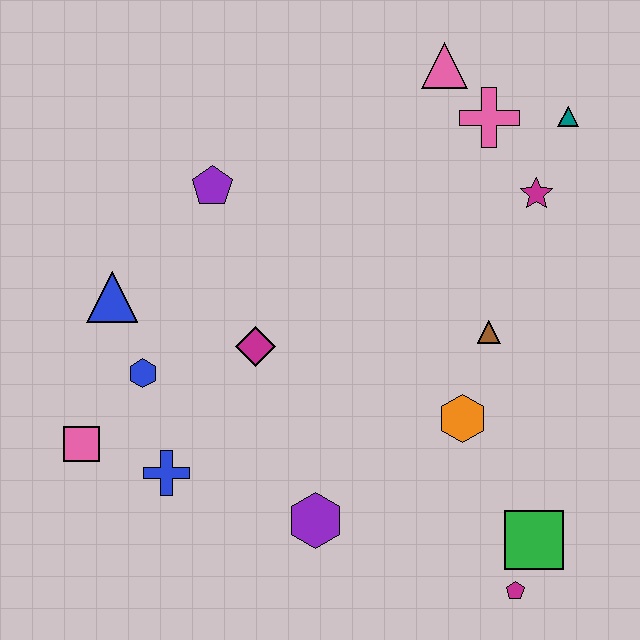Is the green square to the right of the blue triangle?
Yes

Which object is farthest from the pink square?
The teal triangle is farthest from the pink square.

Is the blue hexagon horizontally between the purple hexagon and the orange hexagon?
No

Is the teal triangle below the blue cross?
No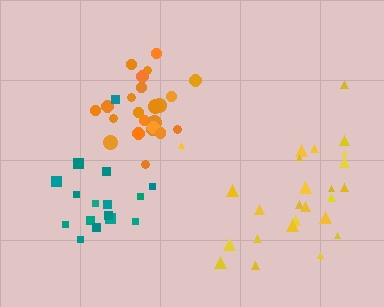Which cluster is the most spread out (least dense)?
Yellow.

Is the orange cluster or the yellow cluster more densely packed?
Orange.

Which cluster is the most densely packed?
Orange.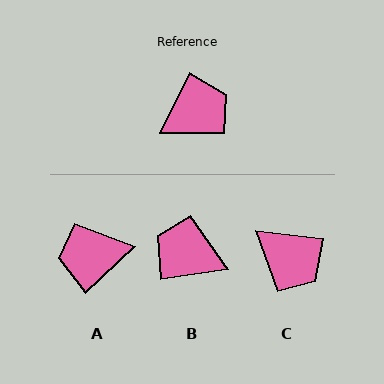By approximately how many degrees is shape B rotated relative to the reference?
Approximately 124 degrees counter-clockwise.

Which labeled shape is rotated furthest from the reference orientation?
A, about 159 degrees away.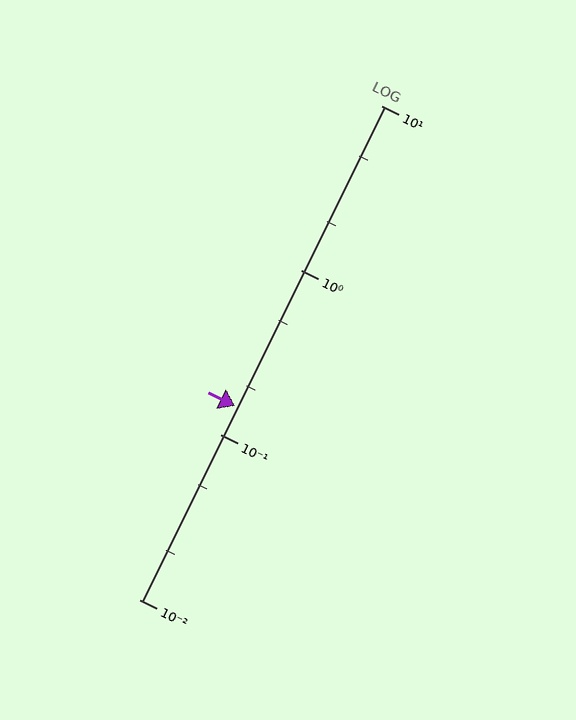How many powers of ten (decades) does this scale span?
The scale spans 3 decades, from 0.01 to 10.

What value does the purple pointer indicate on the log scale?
The pointer indicates approximately 0.15.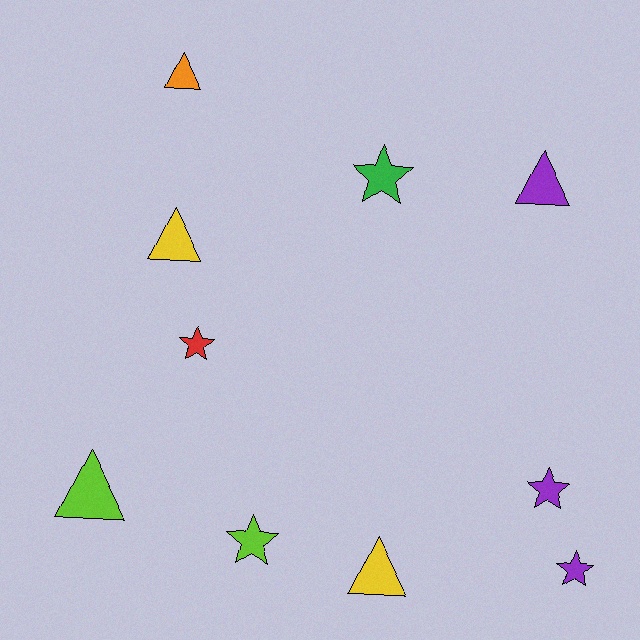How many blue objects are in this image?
There are no blue objects.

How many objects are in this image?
There are 10 objects.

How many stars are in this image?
There are 5 stars.